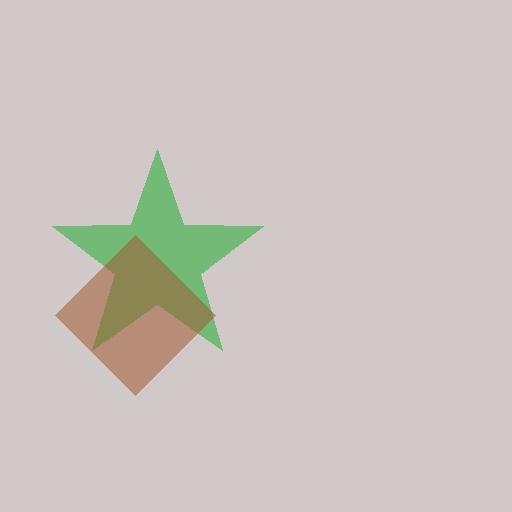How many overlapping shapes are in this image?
There are 2 overlapping shapes in the image.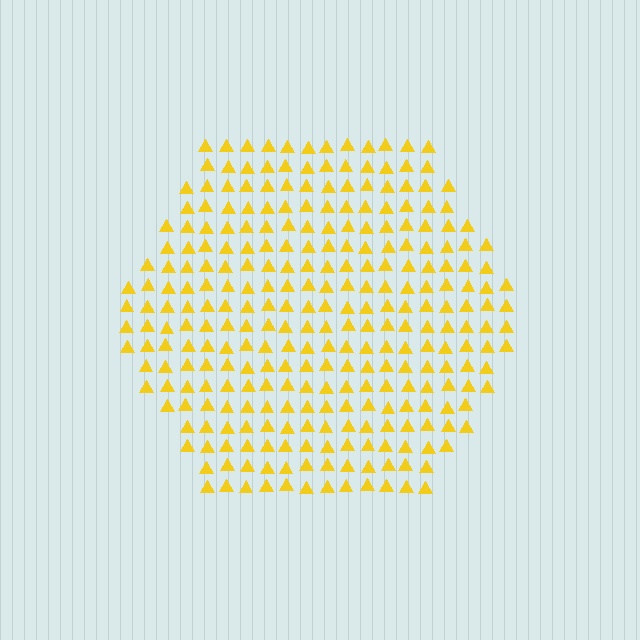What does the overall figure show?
The overall figure shows a hexagon.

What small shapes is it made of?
It is made of small triangles.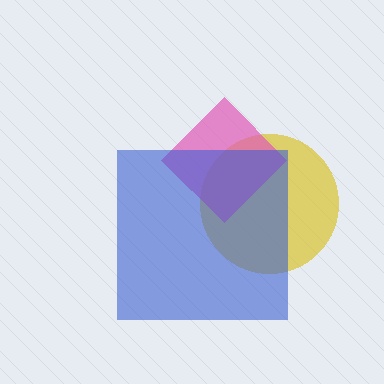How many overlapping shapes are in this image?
There are 3 overlapping shapes in the image.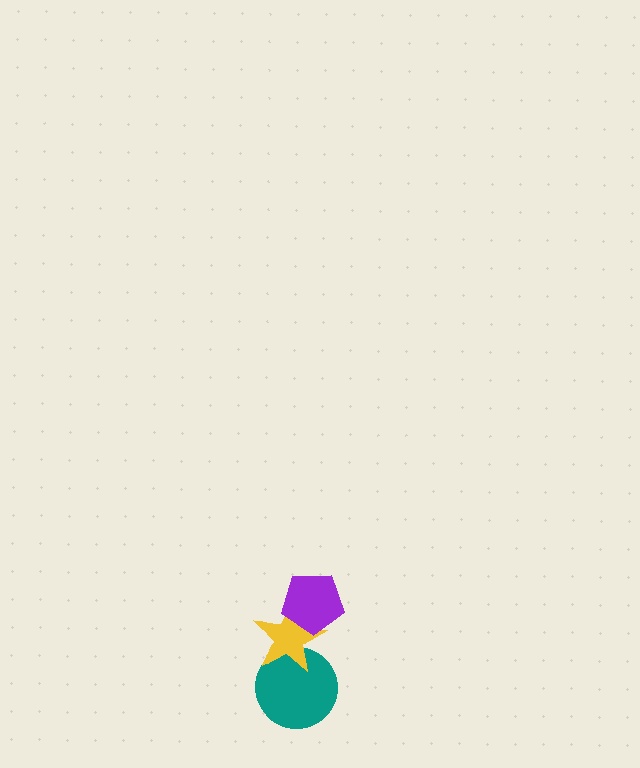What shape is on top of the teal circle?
The yellow star is on top of the teal circle.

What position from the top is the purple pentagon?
The purple pentagon is 1st from the top.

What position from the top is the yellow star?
The yellow star is 2nd from the top.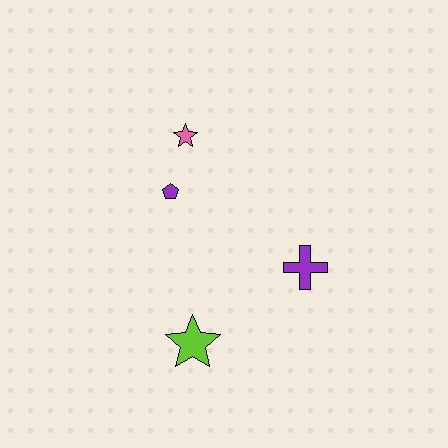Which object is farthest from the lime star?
The pink star is farthest from the lime star.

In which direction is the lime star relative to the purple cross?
The lime star is to the left of the purple cross.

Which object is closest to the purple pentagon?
The pink star is closest to the purple pentagon.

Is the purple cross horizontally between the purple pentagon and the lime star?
No